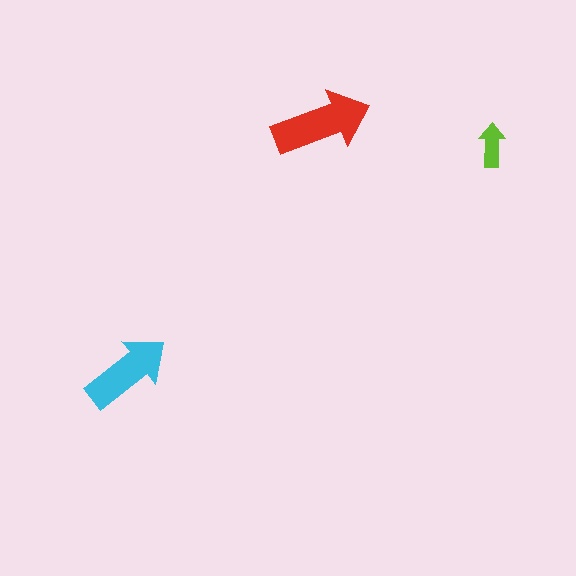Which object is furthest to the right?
The lime arrow is rightmost.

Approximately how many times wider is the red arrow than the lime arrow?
About 2 times wider.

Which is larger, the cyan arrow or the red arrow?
The red one.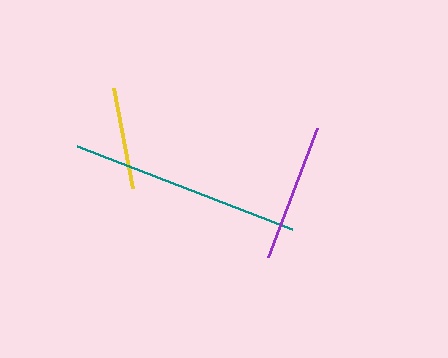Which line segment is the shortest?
The yellow line is the shortest at approximately 102 pixels.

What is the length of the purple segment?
The purple segment is approximately 138 pixels long.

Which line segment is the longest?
The teal line is the longest at approximately 231 pixels.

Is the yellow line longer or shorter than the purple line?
The purple line is longer than the yellow line.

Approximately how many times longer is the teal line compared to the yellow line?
The teal line is approximately 2.3 times the length of the yellow line.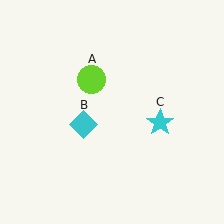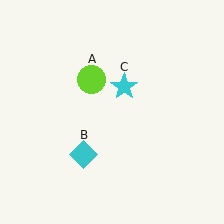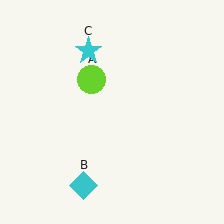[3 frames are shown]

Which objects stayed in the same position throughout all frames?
Lime circle (object A) remained stationary.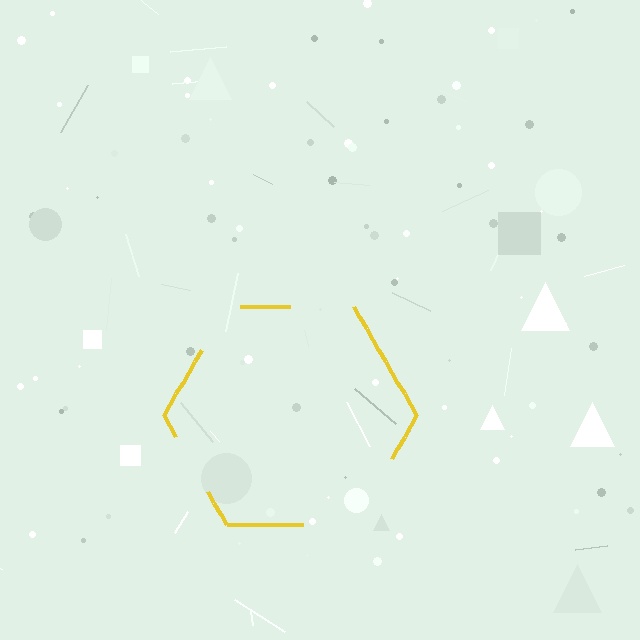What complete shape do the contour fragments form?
The contour fragments form a hexagon.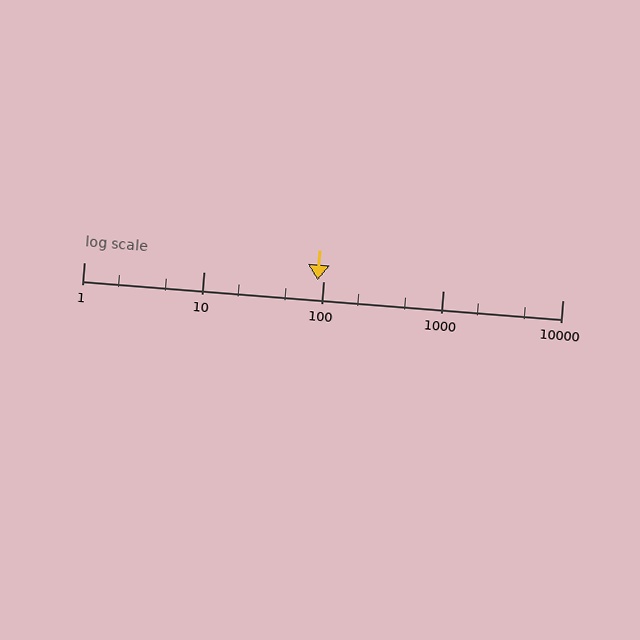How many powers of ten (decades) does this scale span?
The scale spans 4 decades, from 1 to 10000.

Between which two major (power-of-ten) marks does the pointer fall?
The pointer is between 10 and 100.